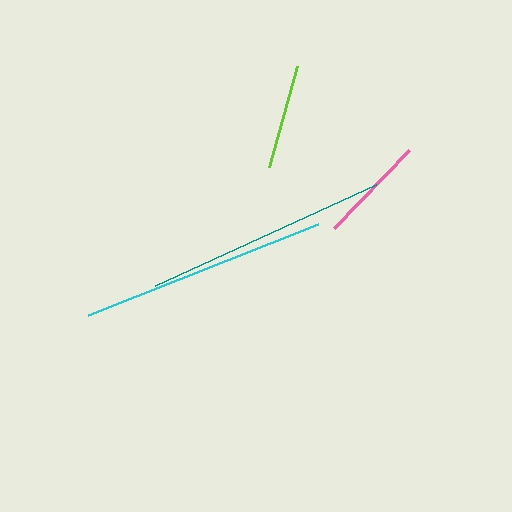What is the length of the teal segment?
The teal segment is approximately 243 pixels long.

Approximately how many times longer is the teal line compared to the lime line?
The teal line is approximately 2.3 times the length of the lime line.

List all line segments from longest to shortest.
From longest to shortest: cyan, teal, pink, lime.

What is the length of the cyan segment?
The cyan segment is approximately 248 pixels long.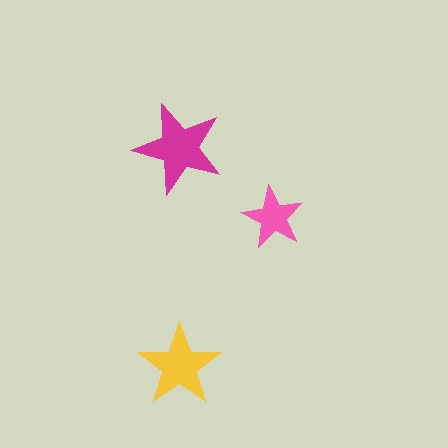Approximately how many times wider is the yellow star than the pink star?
About 1.5 times wider.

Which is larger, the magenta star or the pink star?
The magenta one.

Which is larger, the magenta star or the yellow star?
The magenta one.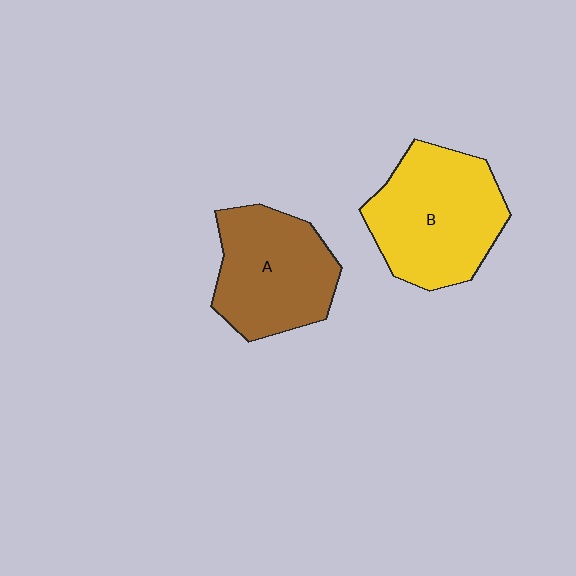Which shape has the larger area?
Shape B (yellow).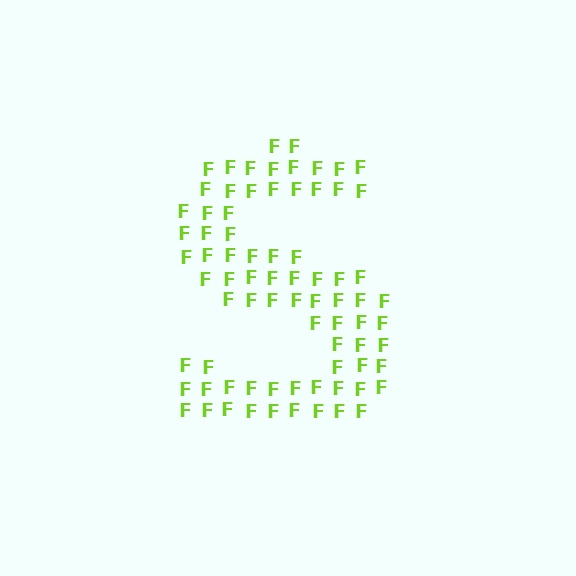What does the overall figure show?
The overall figure shows the letter S.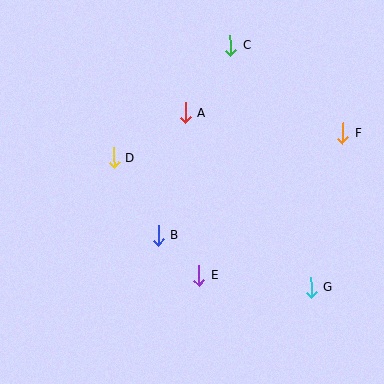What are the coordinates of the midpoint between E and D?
The midpoint between E and D is at (156, 217).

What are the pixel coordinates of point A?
Point A is at (185, 113).